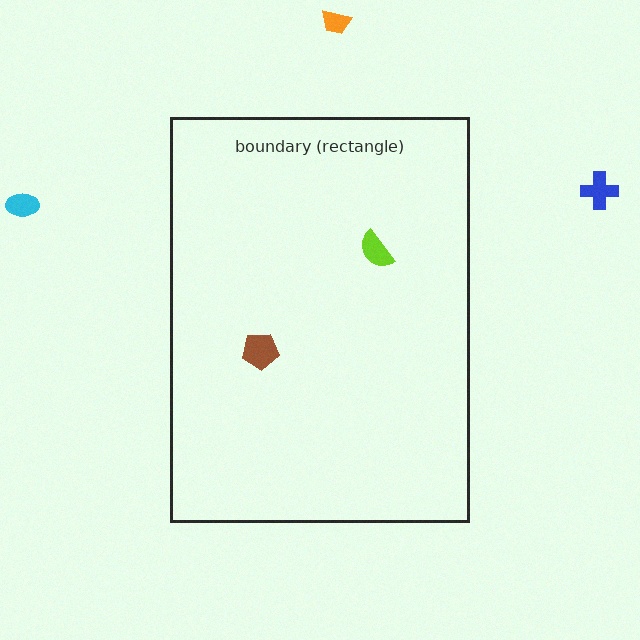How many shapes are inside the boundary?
2 inside, 3 outside.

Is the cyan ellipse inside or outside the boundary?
Outside.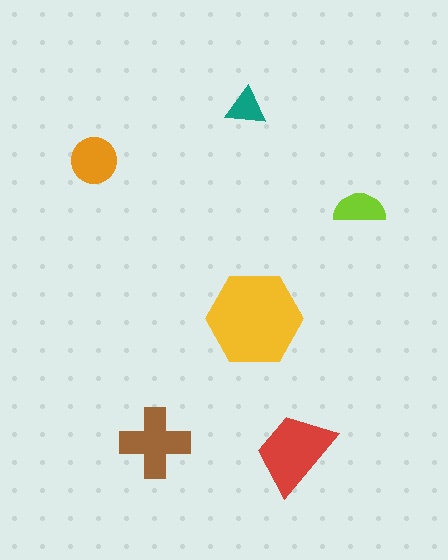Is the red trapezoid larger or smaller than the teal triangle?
Larger.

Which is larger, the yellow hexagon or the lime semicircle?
The yellow hexagon.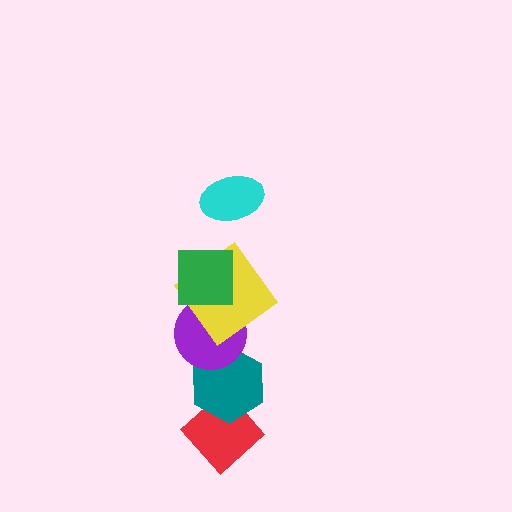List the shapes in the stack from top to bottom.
From top to bottom: the cyan ellipse, the green square, the yellow diamond, the purple circle, the teal hexagon, the red diamond.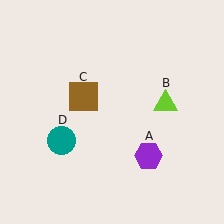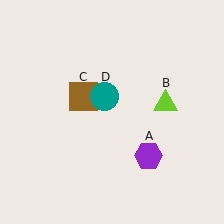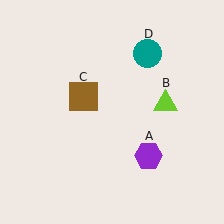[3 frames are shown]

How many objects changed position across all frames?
1 object changed position: teal circle (object D).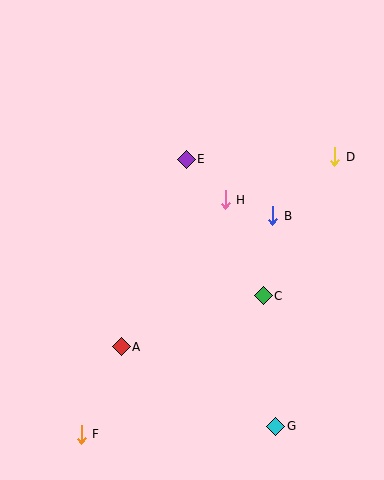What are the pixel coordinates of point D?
Point D is at (335, 157).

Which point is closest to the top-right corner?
Point D is closest to the top-right corner.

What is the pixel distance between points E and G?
The distance between E and G is 282 pixels.